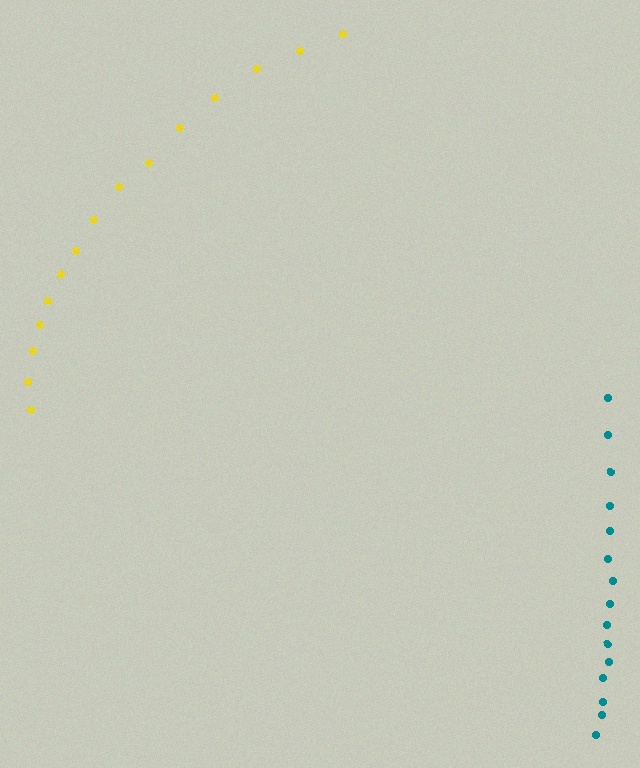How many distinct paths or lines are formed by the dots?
There are 2 distinct paths.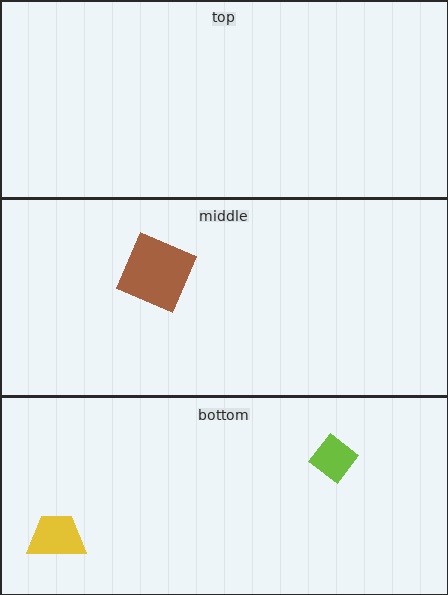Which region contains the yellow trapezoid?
The bottom region.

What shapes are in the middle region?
The brown square.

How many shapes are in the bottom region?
2.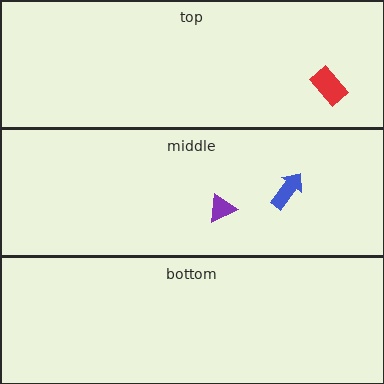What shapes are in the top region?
The red rectangle.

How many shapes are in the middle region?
2.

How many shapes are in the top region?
1.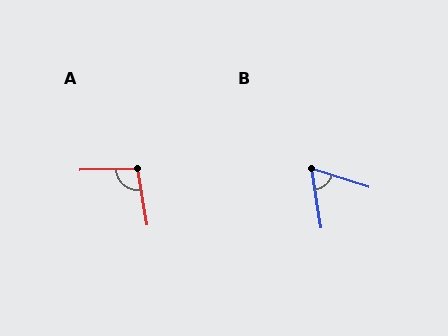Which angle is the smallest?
B, at approximately 63 degrees.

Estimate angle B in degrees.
Approximately 63 degrees.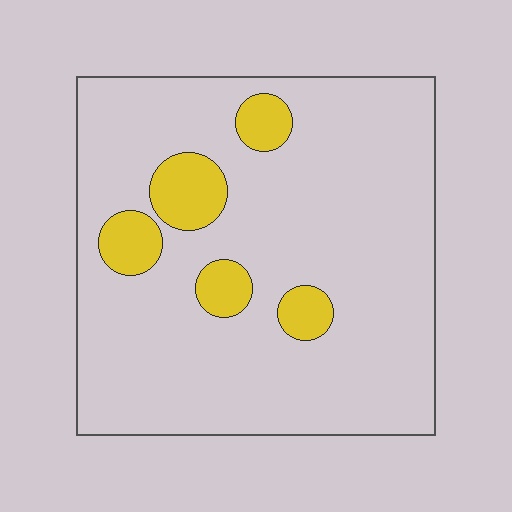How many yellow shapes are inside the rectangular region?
5.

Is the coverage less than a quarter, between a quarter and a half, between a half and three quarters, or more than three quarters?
Less than a quarter.